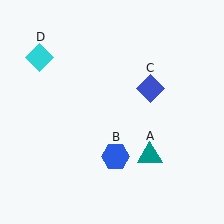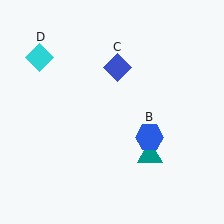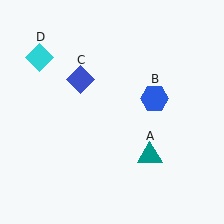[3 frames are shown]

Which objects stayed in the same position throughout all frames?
Teal triangle (object A) and cyan diamond (object D) remained stationary.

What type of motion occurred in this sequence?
The blue hexagon (object B), blue diamond (object C) rotated counterclockwise around the center of the scene.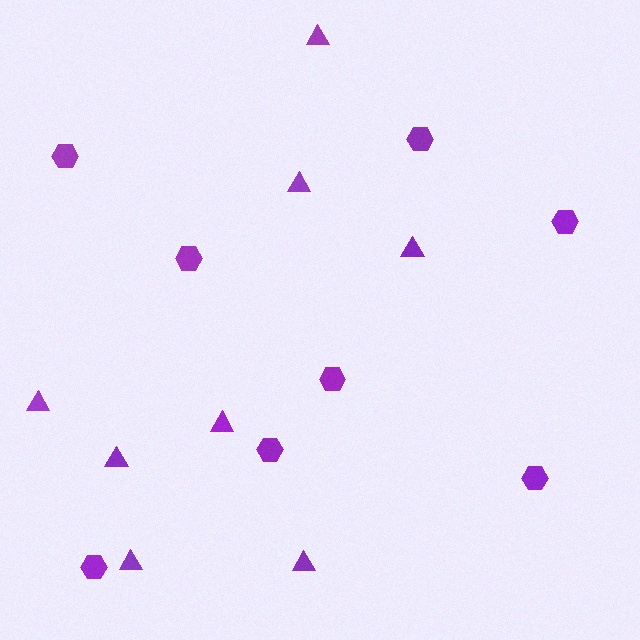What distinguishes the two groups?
There are 2 groups: one group of hexagons (8) and one group of triangles (8).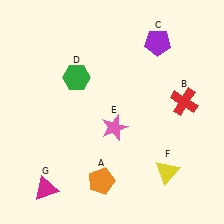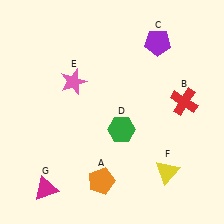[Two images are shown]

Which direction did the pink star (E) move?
The pink star (E) moved up.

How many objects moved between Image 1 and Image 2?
2 objects moved between the two images.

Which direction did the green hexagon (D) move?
The green hexagon (D) moved down.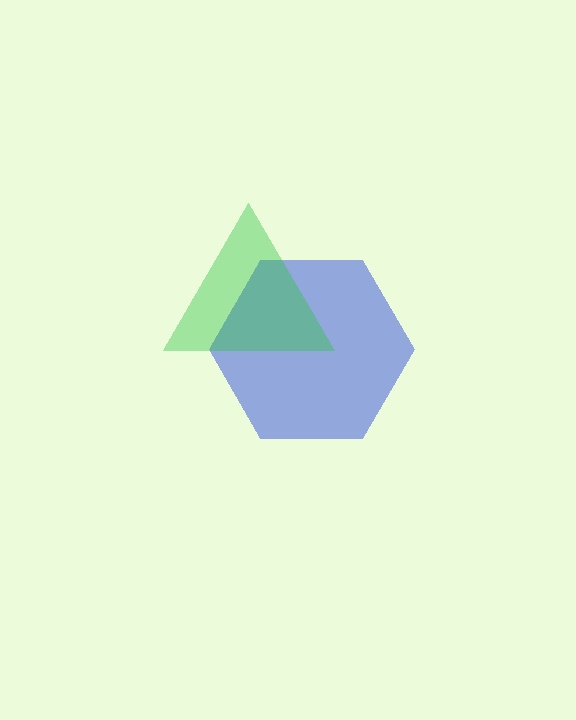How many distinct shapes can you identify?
There are 2 distinct shapes: a blue hexagon, a green triangle.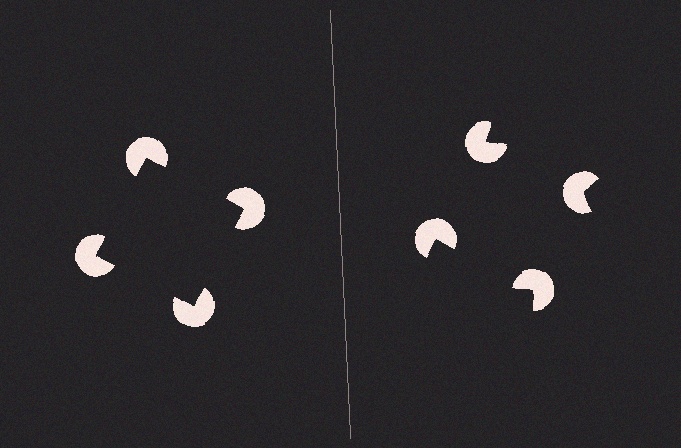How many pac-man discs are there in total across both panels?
8 — 4 on each side.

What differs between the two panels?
The pac-man discs are positioned identically on both sides; only the wedge orientations differ. On the left they align to a square; on the right they are misaligned.